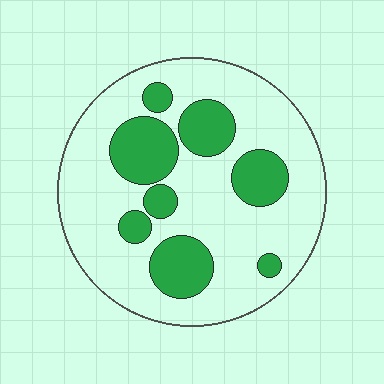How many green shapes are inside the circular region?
8.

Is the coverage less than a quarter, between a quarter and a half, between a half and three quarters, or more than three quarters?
Between a quarter and a half.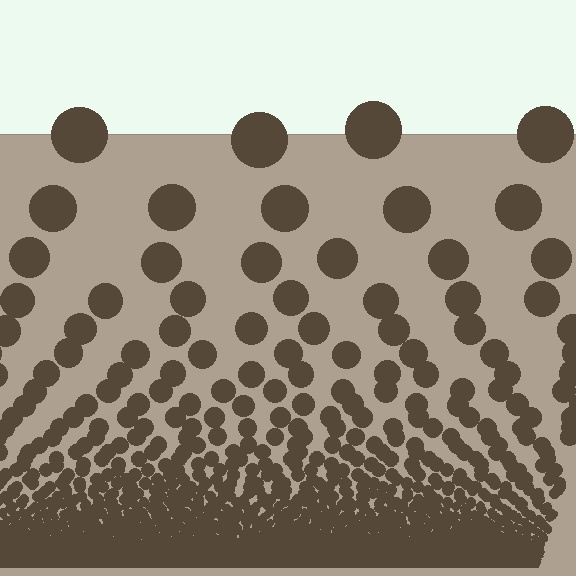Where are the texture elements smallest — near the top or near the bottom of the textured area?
Near the bottom.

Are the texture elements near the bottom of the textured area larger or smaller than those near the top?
Smaller. The gradient is inverted — elements near the bottom are smaller and denser.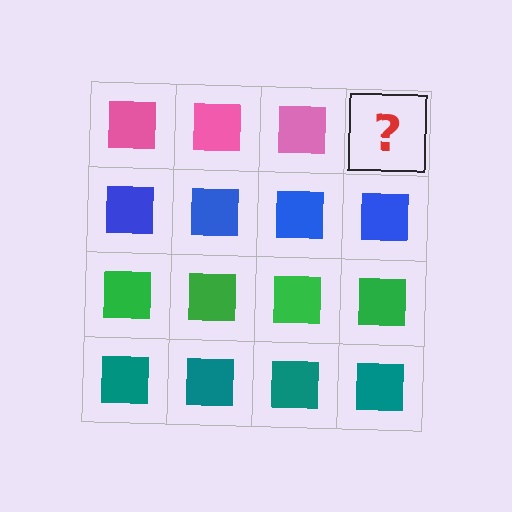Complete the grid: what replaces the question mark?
The question mark should be replaced with a pink square.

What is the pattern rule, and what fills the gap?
The rule is that each row has a consistent color. The gap should be filled with a pink square.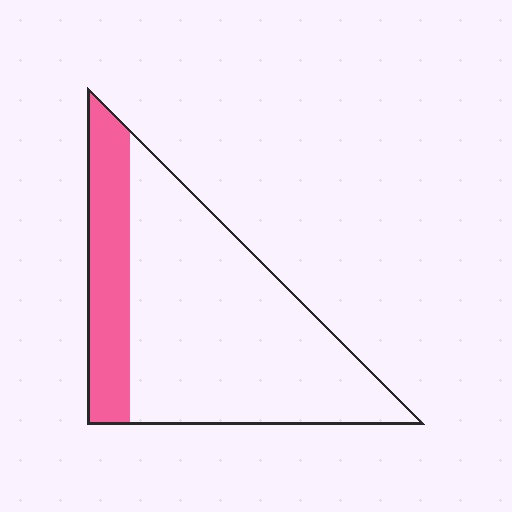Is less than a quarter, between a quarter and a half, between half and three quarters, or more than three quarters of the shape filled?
Less than a quarter.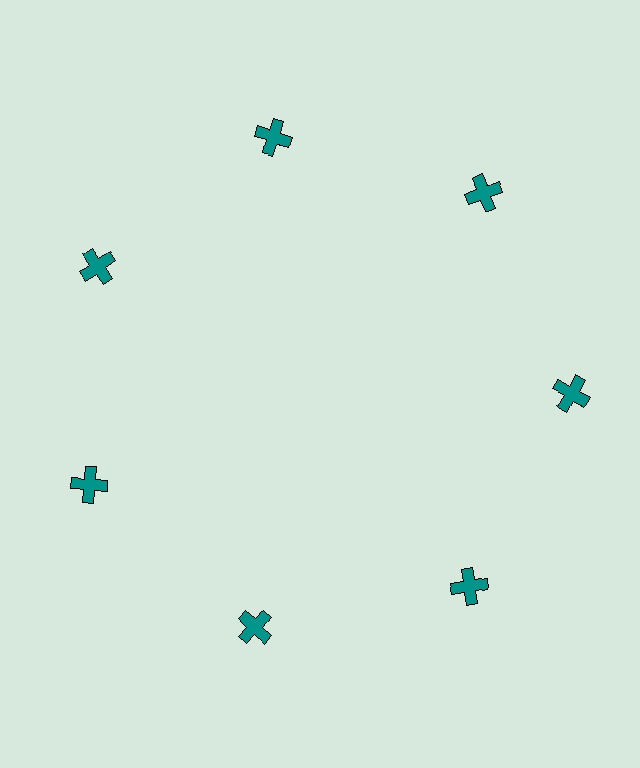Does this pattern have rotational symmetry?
Yes, this pattern has 7-fold rotational symmetry. It looks the same after rotating 51 degrees around the center.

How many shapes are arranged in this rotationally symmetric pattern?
There are 7 shapes, arranged in 7 groups of 1.